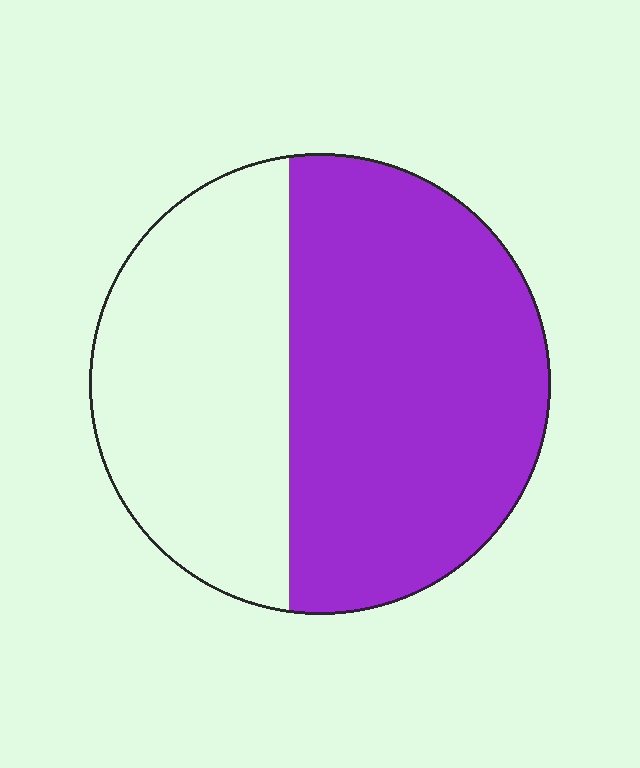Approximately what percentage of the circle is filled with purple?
Approximately 60%.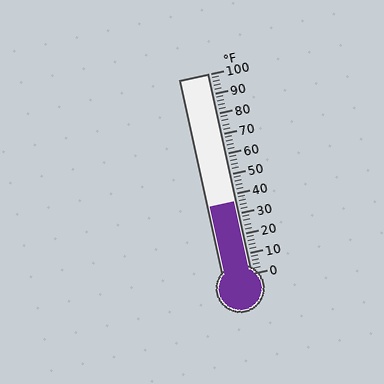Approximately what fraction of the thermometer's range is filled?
The thermometer is filled to approximately 35% of its range.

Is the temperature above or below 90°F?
The temperature is below 90°F.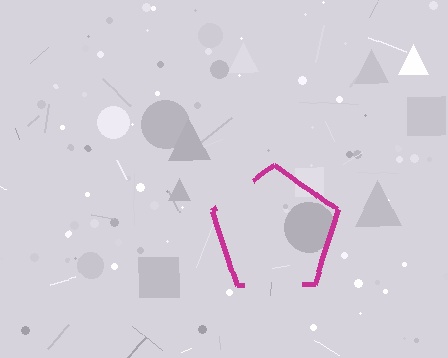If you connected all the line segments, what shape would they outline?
They would outline a pentagon.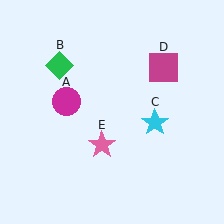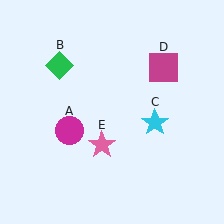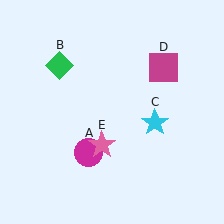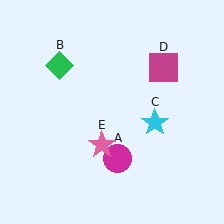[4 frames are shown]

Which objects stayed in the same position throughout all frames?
Green diamond (object B) and cyan star (object C) and magenta square (object D) and pink star (object E) remained stationary.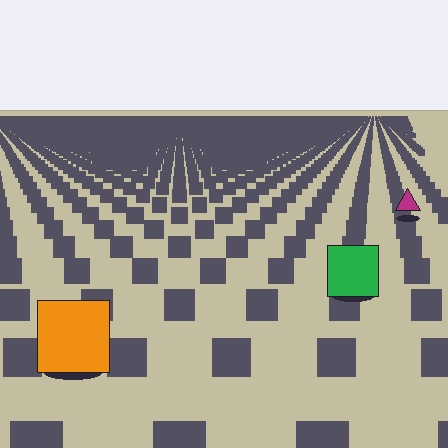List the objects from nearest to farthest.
From nearest to farthest: the orange square, the green square, the magenta triangle.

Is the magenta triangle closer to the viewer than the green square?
No. The green square is closer — you can tell from the texture gradient: the ground texture is coarser near it.